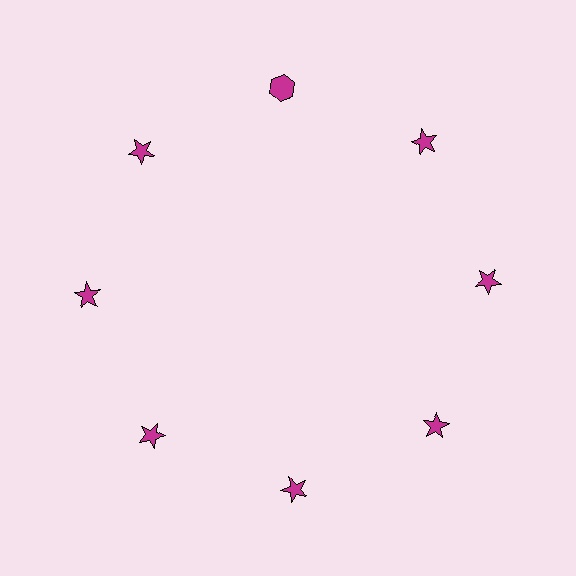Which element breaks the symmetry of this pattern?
The magenta hexagon at roughly the 12 o'clock position breaks the symmetry. All other shapes are magenta stars.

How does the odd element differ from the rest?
It has a different shape: hexagon instead of star.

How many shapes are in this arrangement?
There are 8 shapes arranged in a ring pattern.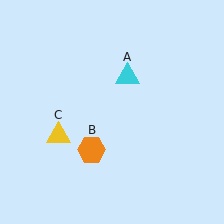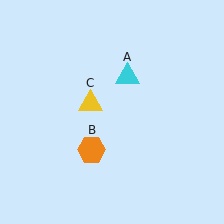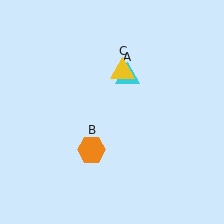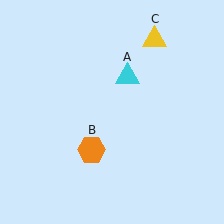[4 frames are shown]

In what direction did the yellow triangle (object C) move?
The yellow triangle (object C) moved up and to the right.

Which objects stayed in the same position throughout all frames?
Cyan triangle (object A) and orange hexagon (object B) remained stationary.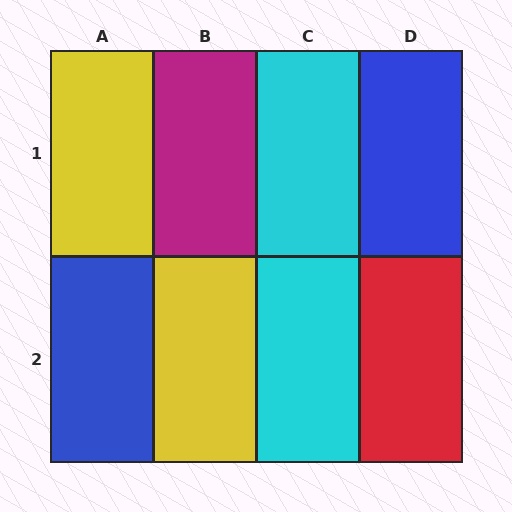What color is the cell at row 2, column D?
Red.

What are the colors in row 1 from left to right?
Yellow, magenta, cyan, blue.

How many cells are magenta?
1 cell is magenta.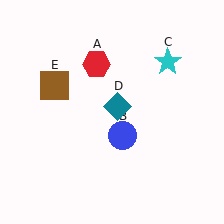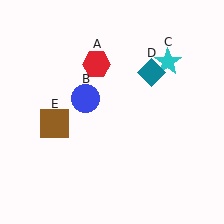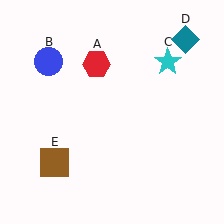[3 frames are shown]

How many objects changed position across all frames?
3 objects changed position: blue circle (object B), teal diamond (object D), brown square (object E).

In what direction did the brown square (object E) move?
The brown square (object E) moved down.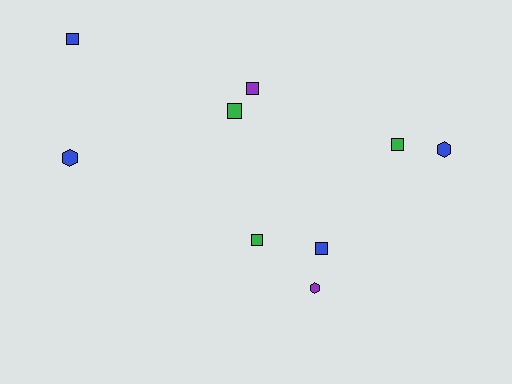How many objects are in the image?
There are 9 objects.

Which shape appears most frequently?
Square, with 6 objects.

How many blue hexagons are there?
There are 2 blue hexagons.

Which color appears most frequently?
Blue, with 4 objects.